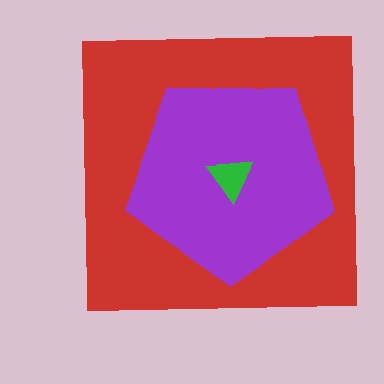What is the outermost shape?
The red square.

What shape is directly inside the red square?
The purple pentagon.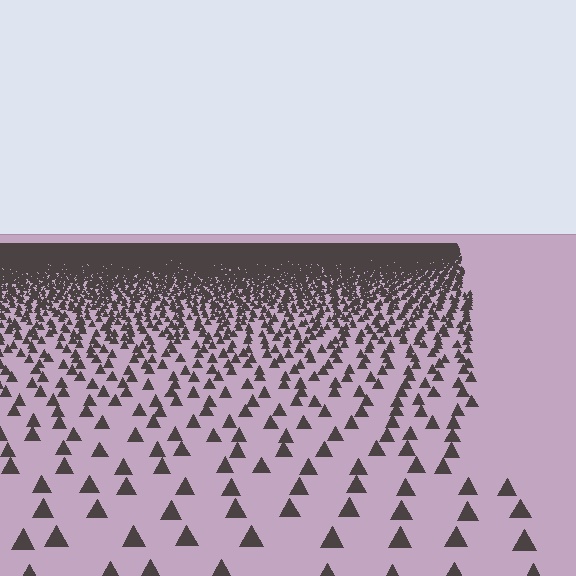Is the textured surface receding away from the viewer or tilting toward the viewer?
The surface is receding away from the viewer. Texture elements get smaller and denser toward the top.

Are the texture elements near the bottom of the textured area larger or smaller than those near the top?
Larger. Near the bottom, elements are closer to the viewer and appear at a bigger on-screen size.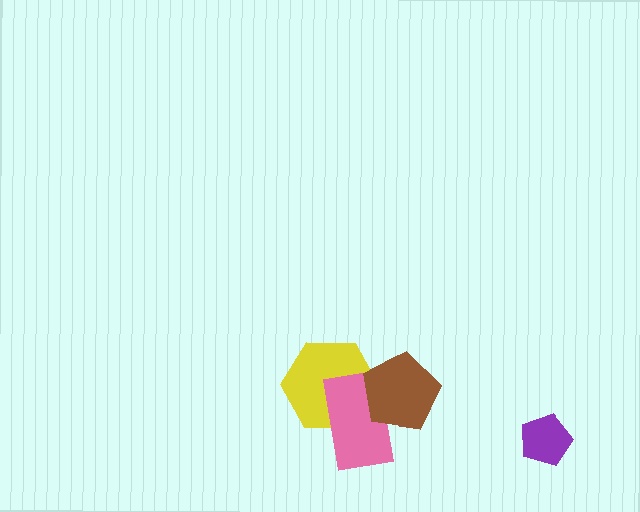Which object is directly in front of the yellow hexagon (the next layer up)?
The pink rectangle is directly in front of the yellow hexagon.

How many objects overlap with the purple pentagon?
0 objects overlap with the purple pentagon.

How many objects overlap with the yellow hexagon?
2 objects overlap with the yellow hexagon.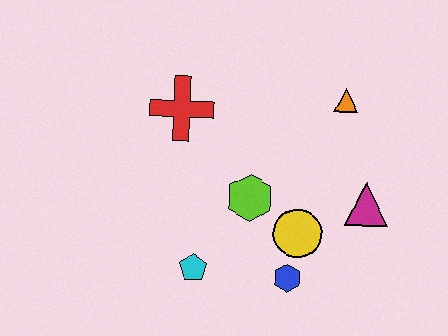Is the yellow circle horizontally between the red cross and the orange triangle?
Yes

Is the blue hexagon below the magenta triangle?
Yes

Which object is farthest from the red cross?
The magenta triangle is farthest from the red cross.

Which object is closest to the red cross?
The lime hexagon is closest to the red cross.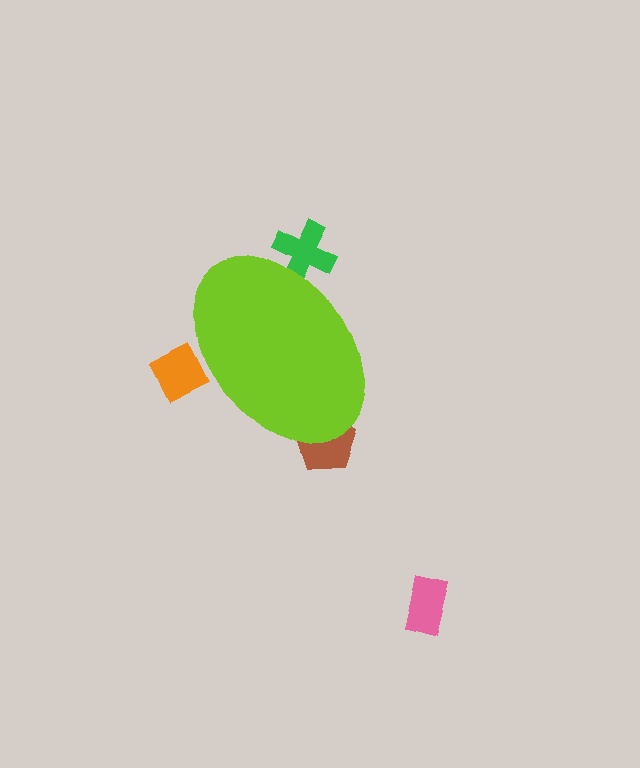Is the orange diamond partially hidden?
Yes, the orange diamond is partially hidden behind the lime ellipse.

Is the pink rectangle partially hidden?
No, the pink rectangle is fully visible.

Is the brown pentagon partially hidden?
Yes, the brown pentagon is partially hidden behind the lime ellipse.